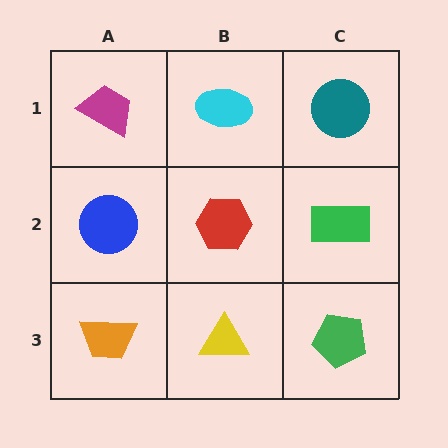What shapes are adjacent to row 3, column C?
A green rectangle (row 2, column C), a yellow triangle (row 3, column B).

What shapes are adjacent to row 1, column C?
A green rectangle (row 2, column C), a cyan ellipse (row 1, column B).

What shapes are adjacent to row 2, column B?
A cyan ellipse (row 1, column B), a yellow triangle (row 3, column B), a blue circle (row 2, column A), a green rectangle (row 2, column C).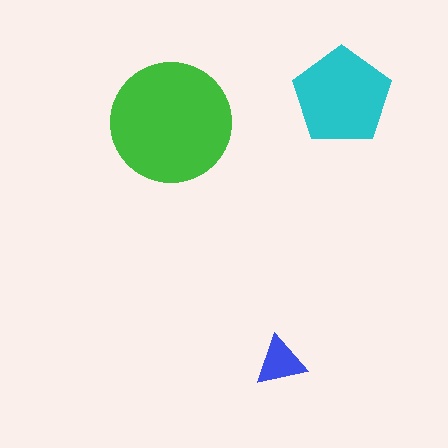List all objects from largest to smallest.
The green circle, the cyan pentagon, the blue triangle.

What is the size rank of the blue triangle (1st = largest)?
3rd.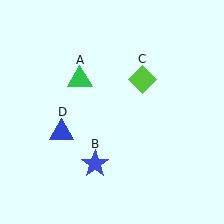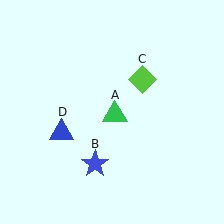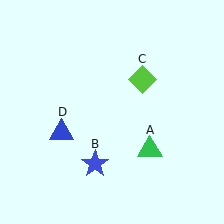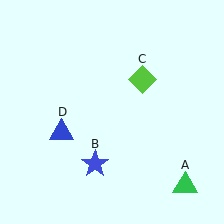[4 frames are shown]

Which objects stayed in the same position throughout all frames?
Blue star (object B) and lime diamond (object C) and blue triangle (object D) remained stationary.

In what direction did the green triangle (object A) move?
The green triangle (object A) moved down and to the right.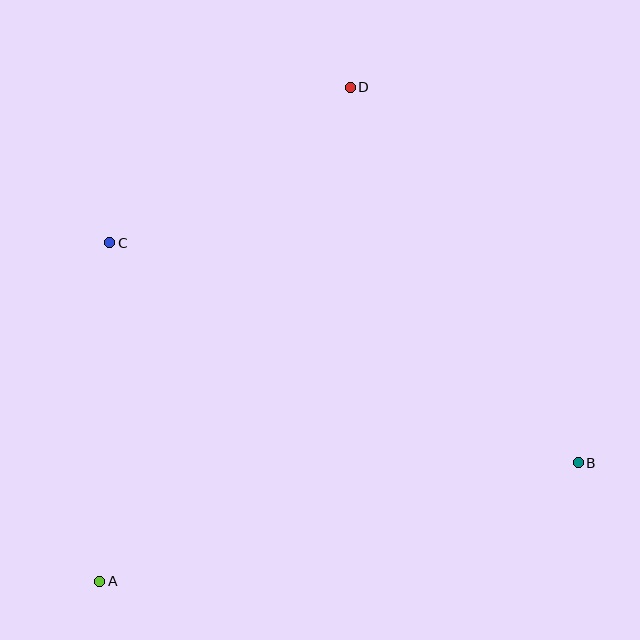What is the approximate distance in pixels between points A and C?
The distance between A and C is approximately 339 pixels.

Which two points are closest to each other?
Points C and D are closest to each other.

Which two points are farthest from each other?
Points A and D are farthest from each other.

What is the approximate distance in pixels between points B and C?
The distance between B and C is approximately 517 pixels.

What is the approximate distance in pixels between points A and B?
The distance between A and B is approximately 493 pixels.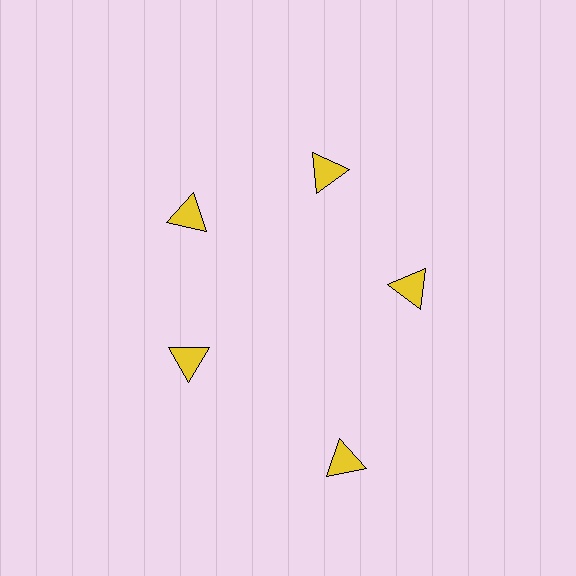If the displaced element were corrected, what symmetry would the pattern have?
It would have 5-fold rotational symmetry — the pattern would map onto itself every 72 degrees.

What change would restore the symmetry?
The symmetry would be restored by moving it inward, back onto the ring so that all 5 triangles sit at equal angles and equal distance from the center.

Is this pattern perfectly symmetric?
No. The 5 yellow triangles are arranged in a ring, but one element near the 5 o'clock position is pushed outward from the center, breaking the 5-fold rotational symmetry.